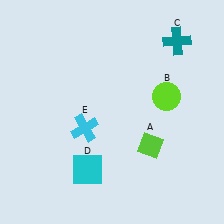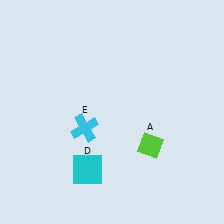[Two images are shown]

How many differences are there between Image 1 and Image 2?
There are 2 differences between the two images.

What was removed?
The teal cross (C), the lime circle (B) were removed in Image 2.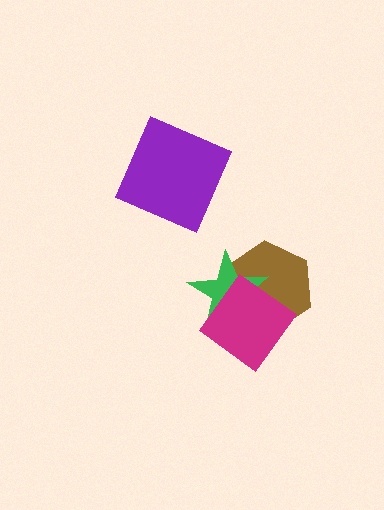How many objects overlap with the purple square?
0 objects overlap with the purple square.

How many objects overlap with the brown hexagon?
2 objects overlap with the brown hexagon.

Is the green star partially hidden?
Yes, it is partially covered by another shape.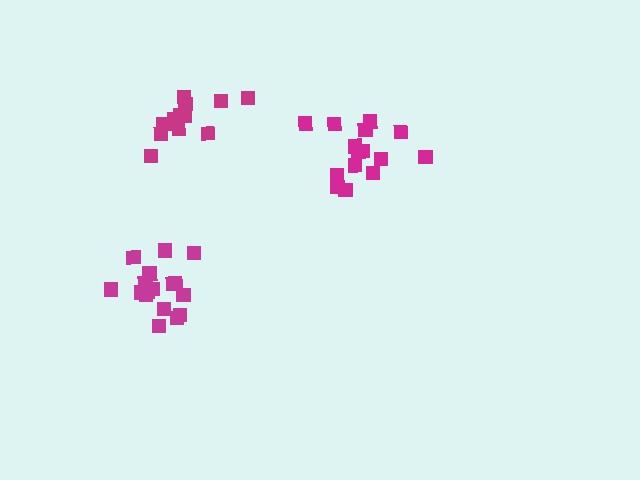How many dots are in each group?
Group 1: 12 dots, Group 2: 15 dots, Group 3: 18 dots (45 total).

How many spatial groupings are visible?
There are 3 spatial groupings.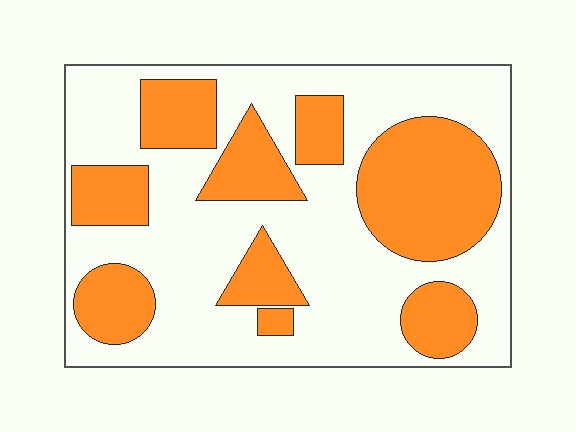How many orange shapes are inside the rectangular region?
9.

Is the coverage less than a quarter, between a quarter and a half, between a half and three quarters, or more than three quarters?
Between a quarter and a half.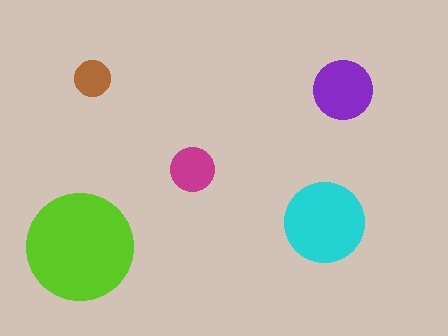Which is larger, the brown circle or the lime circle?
The lime one.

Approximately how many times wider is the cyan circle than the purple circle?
About 1.5 times wider.